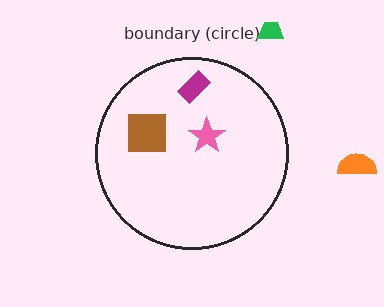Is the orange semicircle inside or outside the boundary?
Outside.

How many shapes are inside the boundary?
3 inside, 2 outside.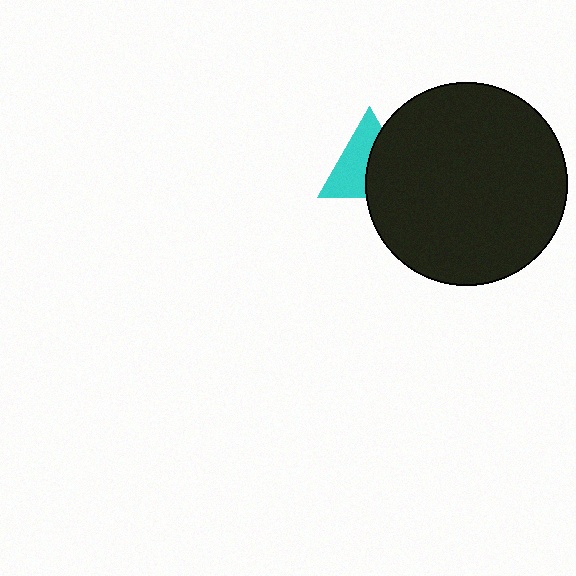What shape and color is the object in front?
The object in front is a black circle.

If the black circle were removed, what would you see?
You would see the complete cyan triangle.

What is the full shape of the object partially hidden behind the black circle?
The partially hidden object is a cyan triangle.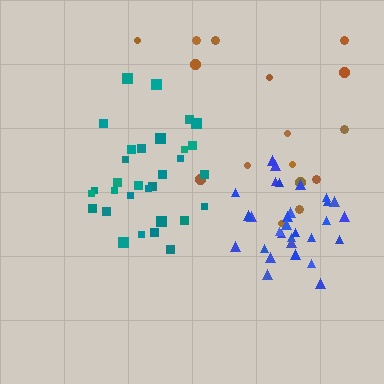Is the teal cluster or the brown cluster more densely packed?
Teal.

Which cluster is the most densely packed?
Blue.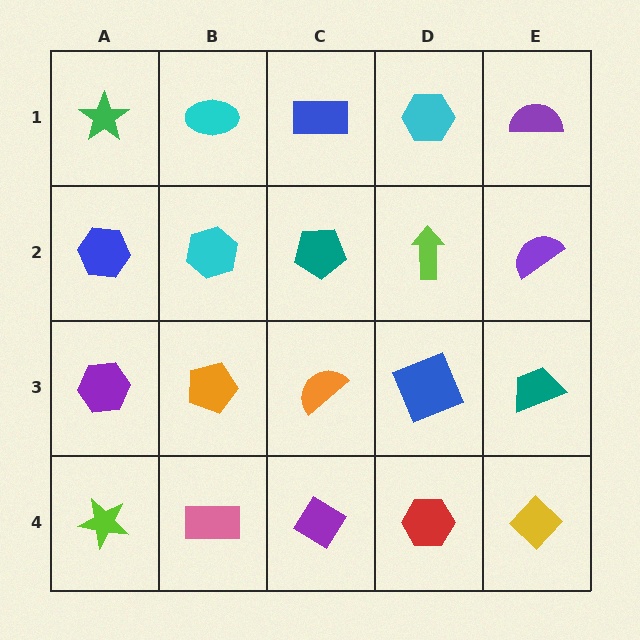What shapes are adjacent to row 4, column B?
An orange pentagon (row 3, column B), a lime star (row 4, column A), a purple diamond (row 4, column C).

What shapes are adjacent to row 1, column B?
A cyan hexagon (row 2, column B), a green star (row 1, column A), a blue rectangle (row 1, column C).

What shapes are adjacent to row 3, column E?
A purple semicircle (row 2, column E), a yellow diamond (row 4, column E), a blue square (row 3, column D).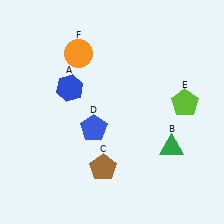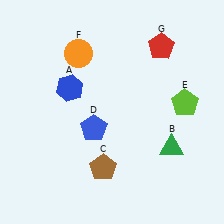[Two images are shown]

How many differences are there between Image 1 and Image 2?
There is 1 difference between the two images.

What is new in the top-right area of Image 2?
A red pentagon (G) was added in the top-right area of Image 2.